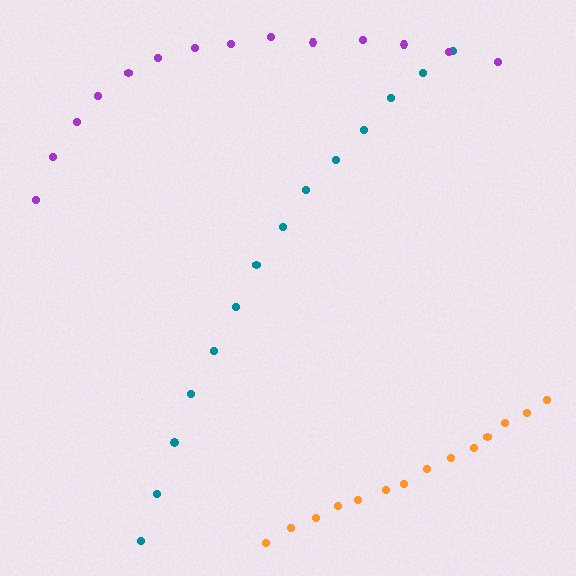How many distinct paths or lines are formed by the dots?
There are 3 distinct paths.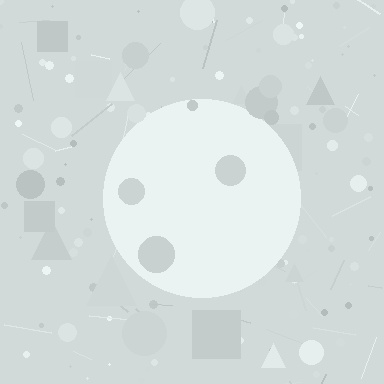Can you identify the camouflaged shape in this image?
The camouflaged shape is a circle.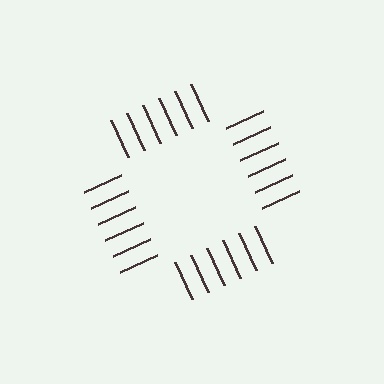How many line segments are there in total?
24 — 6 along each of the 4 edges.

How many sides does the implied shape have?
4 sides — the line-ends trace a square.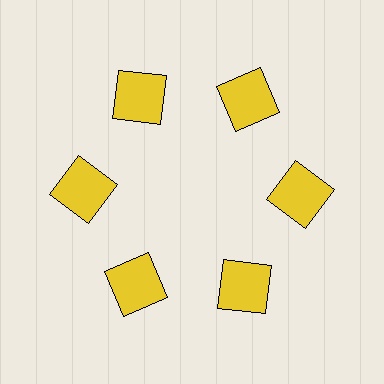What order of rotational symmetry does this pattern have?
This pattern has 6-fold rotational symmetry.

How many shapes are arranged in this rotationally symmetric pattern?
There are 6 shapes, arranged in 6 groups of 1.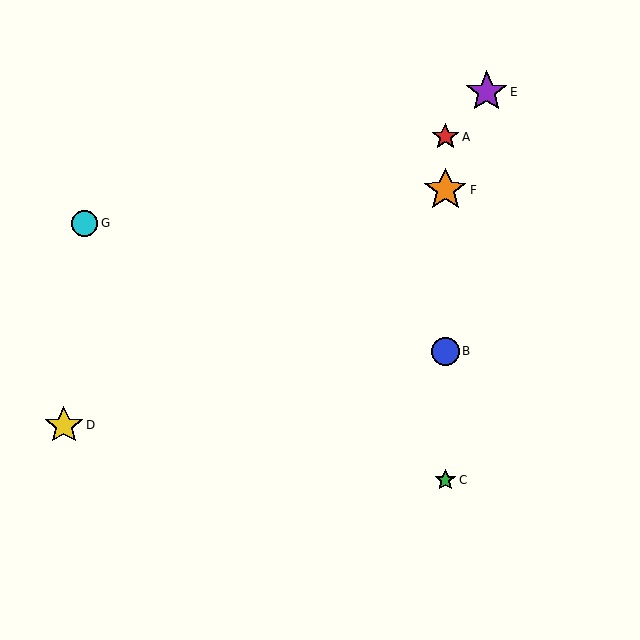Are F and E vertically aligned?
No, F is at x≈445 and E is at x≈487.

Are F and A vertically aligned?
Yes, both are at x≈445.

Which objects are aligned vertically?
Objects A, B, C, F are aligned vertically.